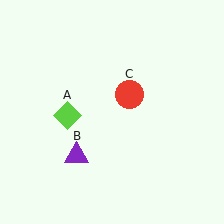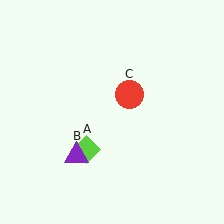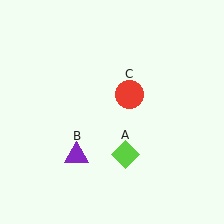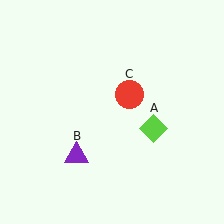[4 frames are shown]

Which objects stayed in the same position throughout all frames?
Purple triangle (object B) and red circle (object C) remained stationary.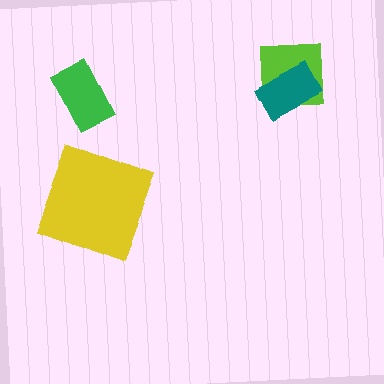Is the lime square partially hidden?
Yes, it is partially covered by another shape.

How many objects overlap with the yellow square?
0 objects overlap with the yellow square.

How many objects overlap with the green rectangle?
0 objects overlap with the green rectangle.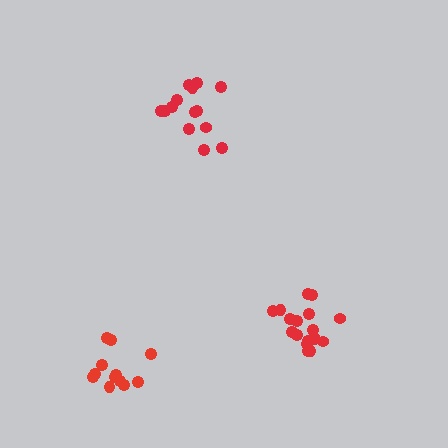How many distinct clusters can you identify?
There are 3 distinct clusters.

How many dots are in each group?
Group 1: 18 dots, Group 2: 14 dots, Group 3: 12 dots (44 total).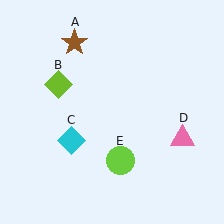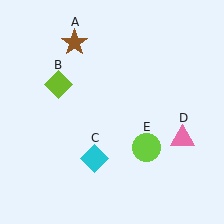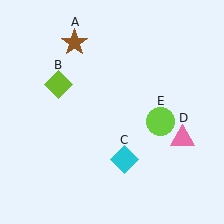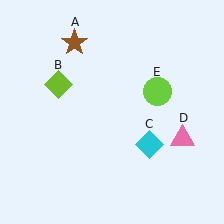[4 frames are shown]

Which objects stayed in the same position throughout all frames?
Brown star (object A) and lime diamond (object B) and pink triangle (object D) remained stationary.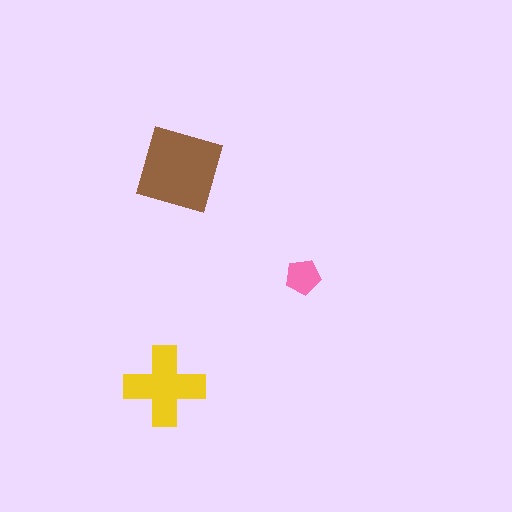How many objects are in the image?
There are 3 objects in the image.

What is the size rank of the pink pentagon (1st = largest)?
3rd.